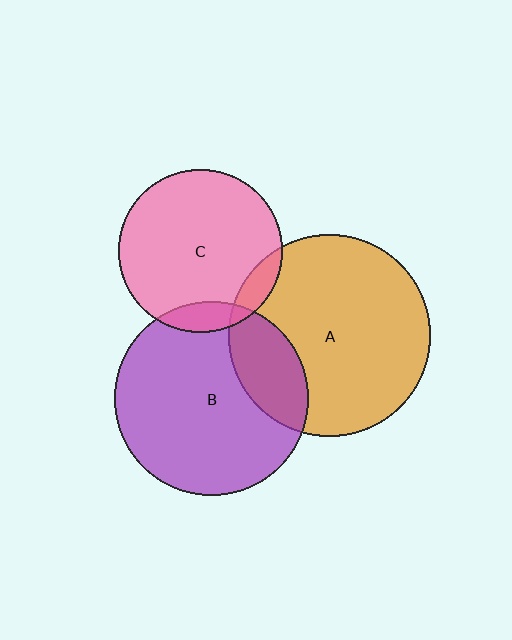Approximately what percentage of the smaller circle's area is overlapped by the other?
Approximately 10%.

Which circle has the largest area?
Circle A (orange).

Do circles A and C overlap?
Yes.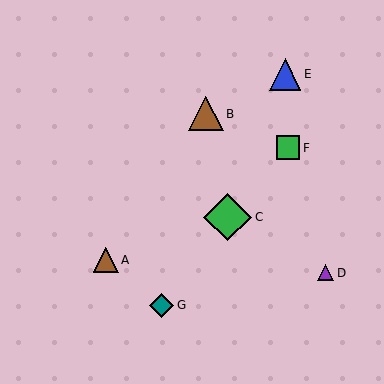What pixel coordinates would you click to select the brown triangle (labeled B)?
Click at (206, 114) to select the brown triangle B.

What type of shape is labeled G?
Shape G is a teal diamond.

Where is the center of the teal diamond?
The center of the teal diamond is at (162, 305).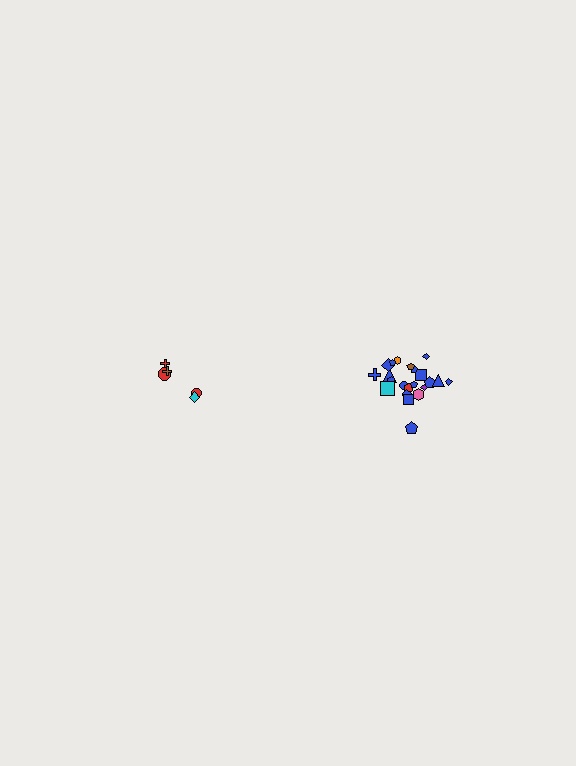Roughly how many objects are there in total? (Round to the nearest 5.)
Roughly 25 objects in total.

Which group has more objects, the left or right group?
The right group.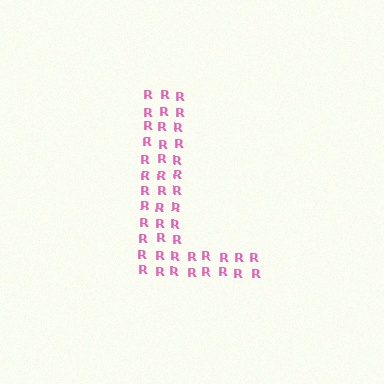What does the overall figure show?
The overall figure shows the letter L.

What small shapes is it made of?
It is made of small letter R's.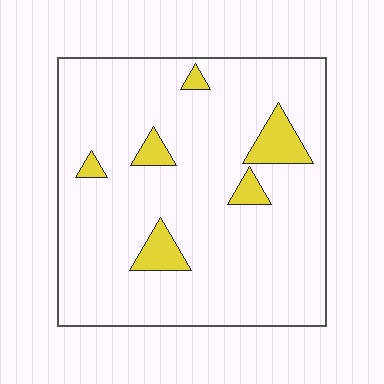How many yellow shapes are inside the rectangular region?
6.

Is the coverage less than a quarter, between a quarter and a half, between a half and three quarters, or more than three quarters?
Less than a quarter.